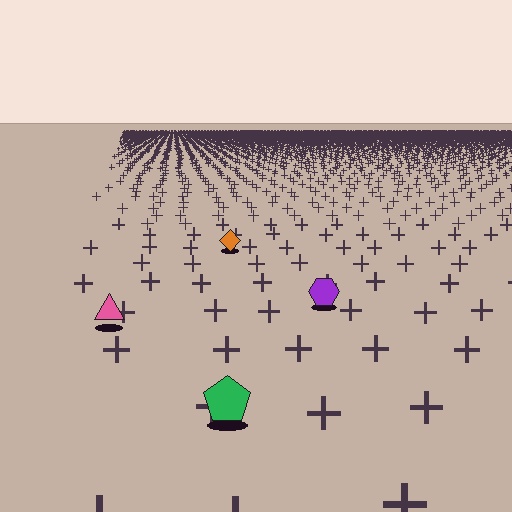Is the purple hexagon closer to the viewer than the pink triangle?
No. The pink triangle is closer — you can tell from the texture gradient: the ground texture is coarser near it.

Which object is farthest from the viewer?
The orange diamond is farthest from the viewer. It appears smaller and the ground texture around it is denser.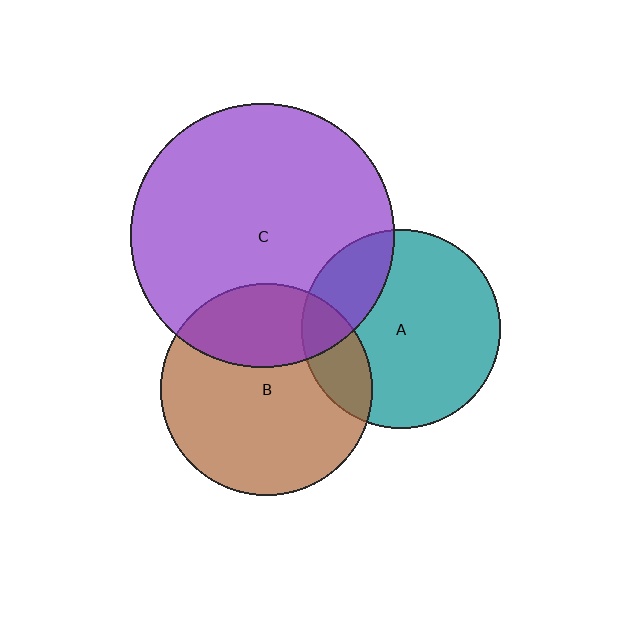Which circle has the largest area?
Circle C (purple).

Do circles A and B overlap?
Yes.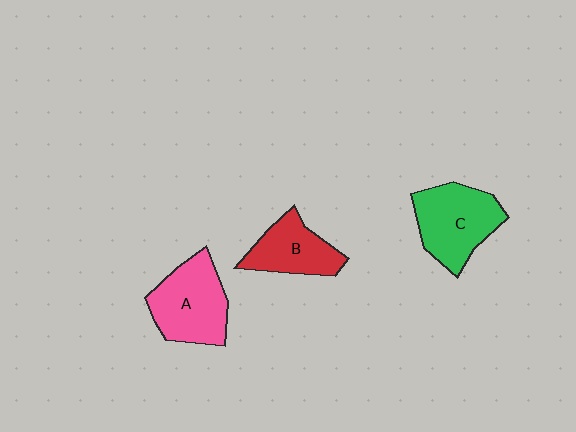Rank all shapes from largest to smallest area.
From largest to smallest: C (green), A (pink), B (red).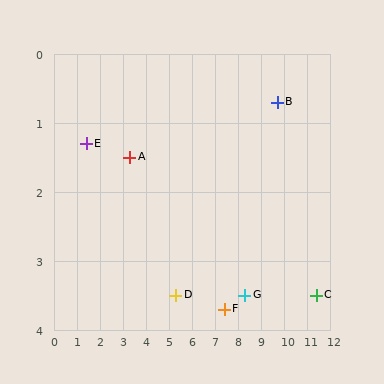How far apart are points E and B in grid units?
Points E and B are about 8.3 grid units apart.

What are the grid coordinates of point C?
Point C is at approximately (11.4, 3.5).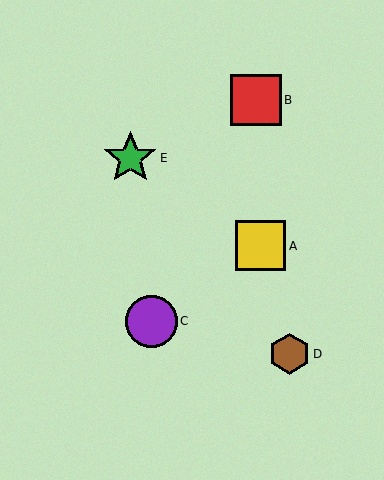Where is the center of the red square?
The center of the red square is at (256, 100).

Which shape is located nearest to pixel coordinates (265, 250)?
The yellow square (labeled A) at (261, 246) is nearest to that location.